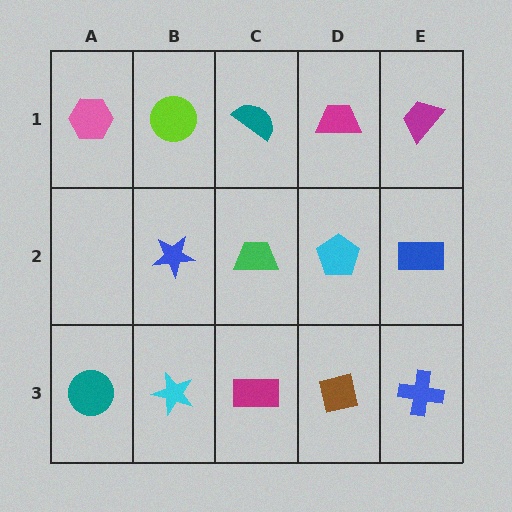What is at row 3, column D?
A brown square.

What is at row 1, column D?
A magenta trapezoid.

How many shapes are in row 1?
5 shapes.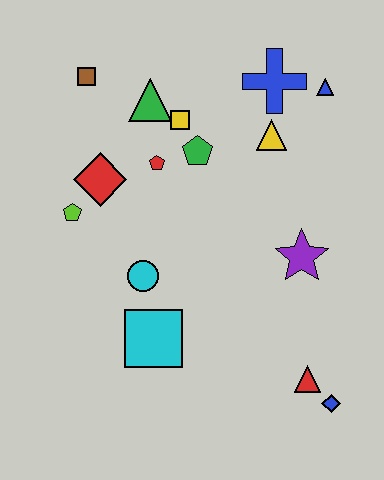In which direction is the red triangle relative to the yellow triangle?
The red triangle is below the yellow triangle.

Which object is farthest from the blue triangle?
The blue diamond is farthest from the blue triangle.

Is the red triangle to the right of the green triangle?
Yes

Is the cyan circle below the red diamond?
Yes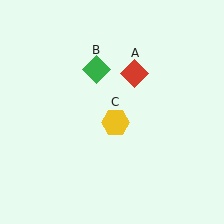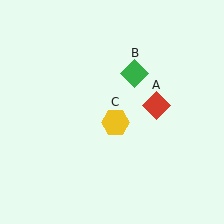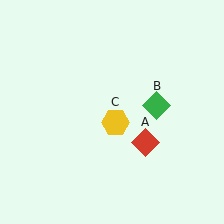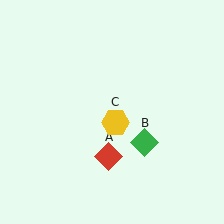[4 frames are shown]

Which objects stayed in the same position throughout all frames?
Yellow hexagon (object C) remained stationary.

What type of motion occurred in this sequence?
The red diamond (object A), green diamond (object B) rotated clockwise around the center of the scene.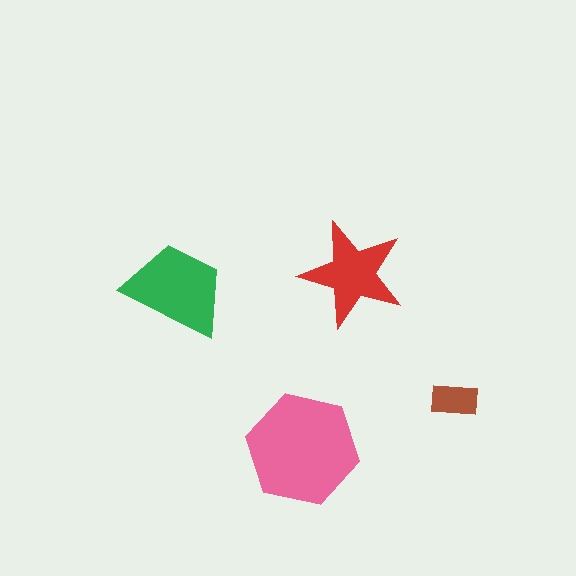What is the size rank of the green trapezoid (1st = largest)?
2nd.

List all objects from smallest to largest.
The brown rectangle, the red star, the green trapezoid, the pink hexagon.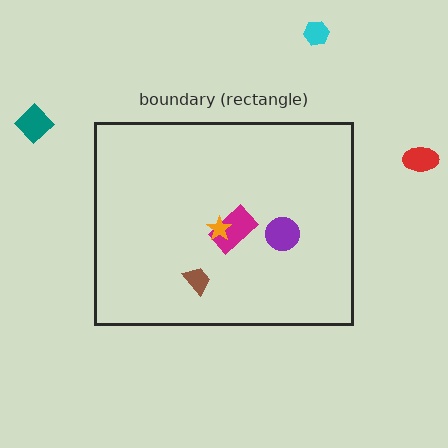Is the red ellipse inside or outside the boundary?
Outside.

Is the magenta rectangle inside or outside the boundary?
Inside.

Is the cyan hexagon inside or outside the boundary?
Outside.